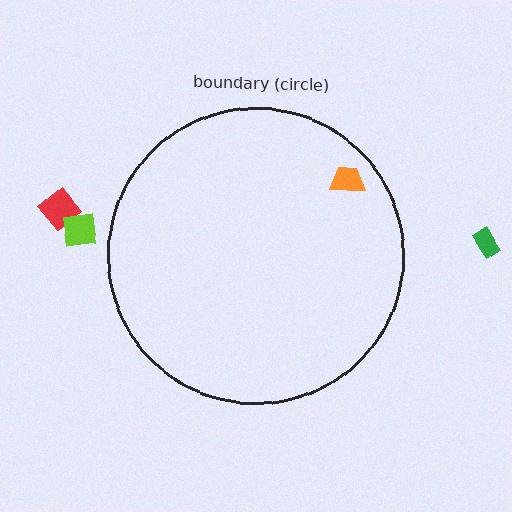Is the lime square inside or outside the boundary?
Outside.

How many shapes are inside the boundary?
1 inside, 3 outside.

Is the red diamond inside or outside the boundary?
Outside.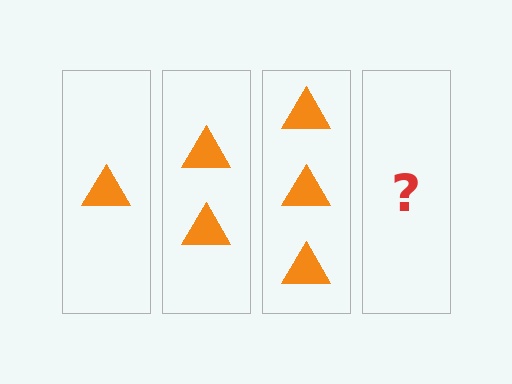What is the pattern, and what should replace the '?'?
The pattern is that each step adds one more triangle. The '?' should be 4 triangles.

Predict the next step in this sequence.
The next step is 4 triangles.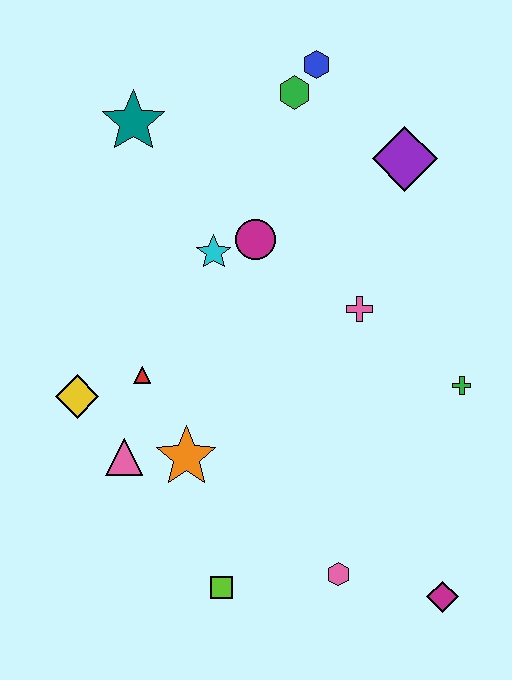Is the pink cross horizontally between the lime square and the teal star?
No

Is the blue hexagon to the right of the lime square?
Yes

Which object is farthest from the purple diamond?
The lime square is farthest from the purple diamond.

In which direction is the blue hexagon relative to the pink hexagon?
The blue hexagon is above the pink hexagon.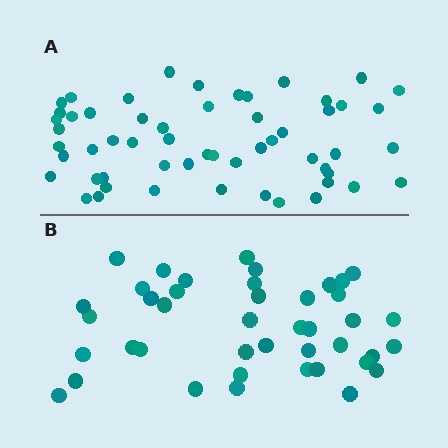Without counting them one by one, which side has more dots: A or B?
Region A (the top region) has more dots.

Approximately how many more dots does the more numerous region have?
Region A has approximately 15 more dots than region B.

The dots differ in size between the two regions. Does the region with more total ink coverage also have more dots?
No. Region B has more total ink coverage because its dots are larger, but region A actually contains more individual dots. Total area can be misleading — the number of items is what matters here.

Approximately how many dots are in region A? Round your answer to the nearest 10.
About 60 dots. (The exact count is 56, which rounds to 60.)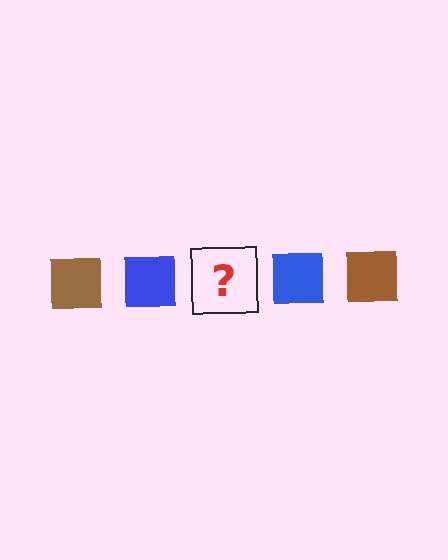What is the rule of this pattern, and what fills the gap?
The rule is that the pattern cycles through brown, blue squares. The gap should be filled with a brown square.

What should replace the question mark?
The question mark should be replaced with a brown square.